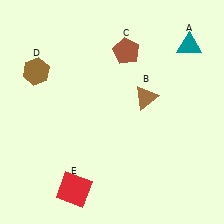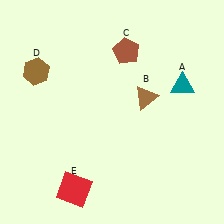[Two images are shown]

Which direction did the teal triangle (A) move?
The teal triangle (A) moved down.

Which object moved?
The teal triangle (A) moved down.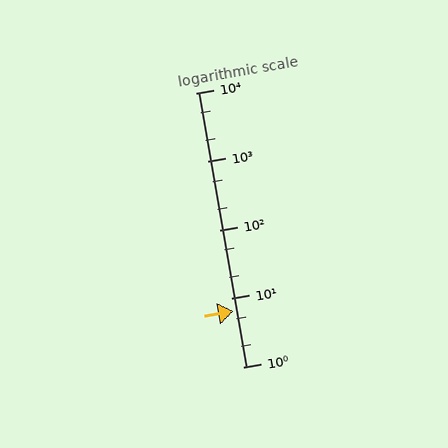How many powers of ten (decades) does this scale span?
The scale spans 4 decades, from 1 to 10000.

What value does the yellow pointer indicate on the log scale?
The pointer indicates approximately 6.6.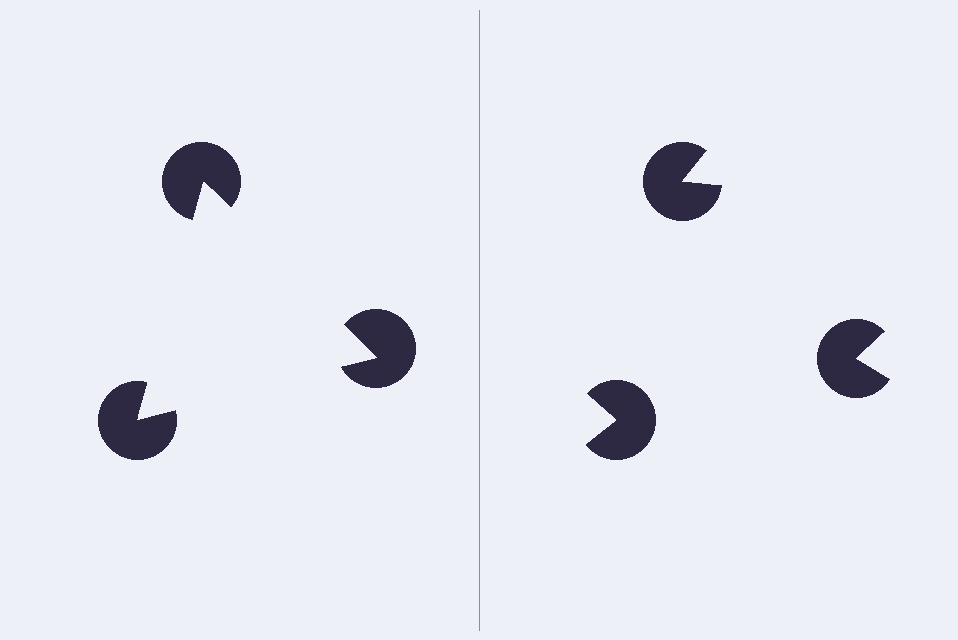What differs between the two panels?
The pac-man discs are positioned identically on both sides; only the wedge orientations differ. On the left they align to a triangle; on the right they are misaligned.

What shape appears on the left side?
An illusory triangle.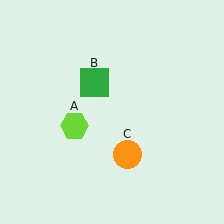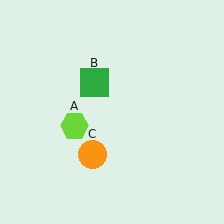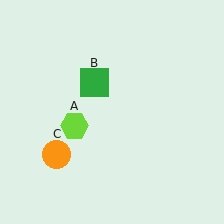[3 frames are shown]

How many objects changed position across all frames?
1 object changed position: orange circle (object C).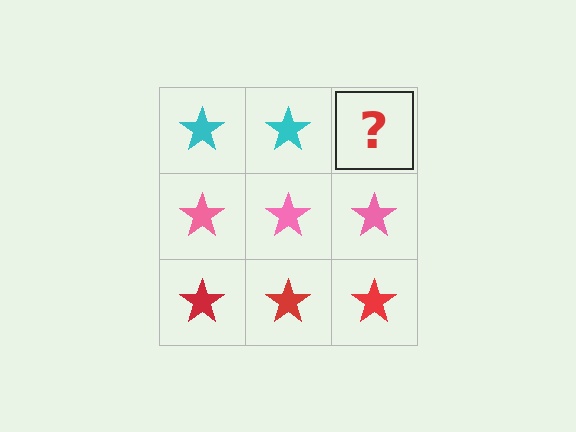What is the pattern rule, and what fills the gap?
The rule is that each row has a consistent color. The gap should be filled with a cyan star.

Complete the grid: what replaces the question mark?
The question mark should be replaced with a cyan star.